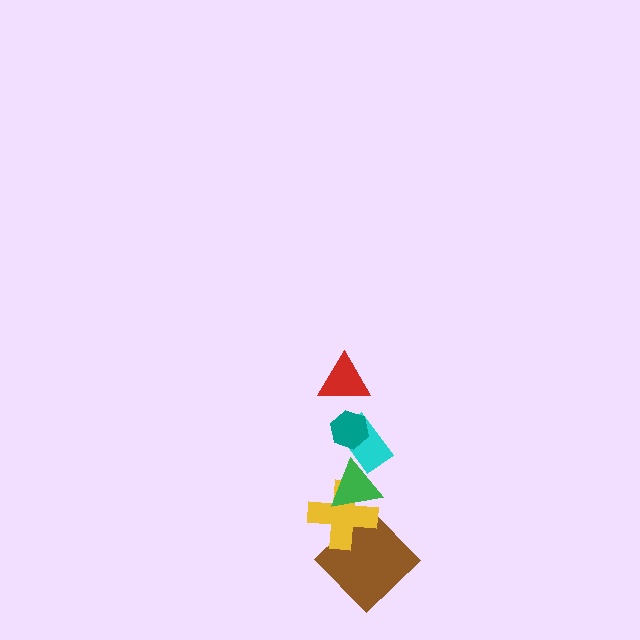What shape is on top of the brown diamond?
The yellow cross is on top of the brown diamond.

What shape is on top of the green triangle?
The cyan rectangle is on top of the green triangle.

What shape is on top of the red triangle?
The teal hexagon is on top of the red triangle.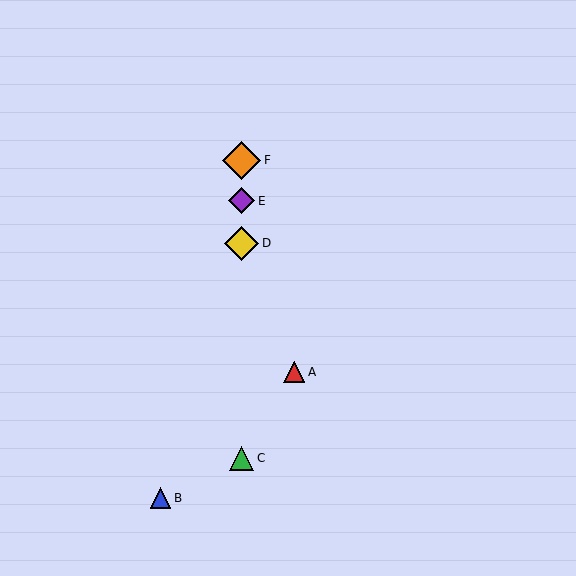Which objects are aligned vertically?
Objects C, D, E, F are aligned vertically.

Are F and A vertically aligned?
No, F is at x≈242 and A is at x≈294.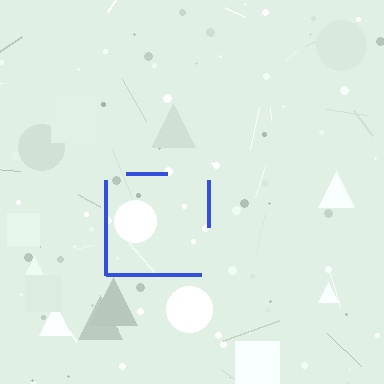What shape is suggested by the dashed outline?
The dashed outline suggests a square.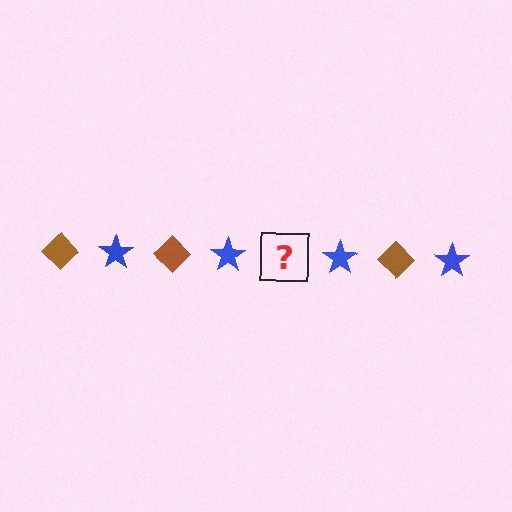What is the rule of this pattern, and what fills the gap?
The rule is that the pattern alternates between brown diamond and blue star. The gap should be filled with a brown diamond.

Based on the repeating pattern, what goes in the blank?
The blank should be a brown diamond.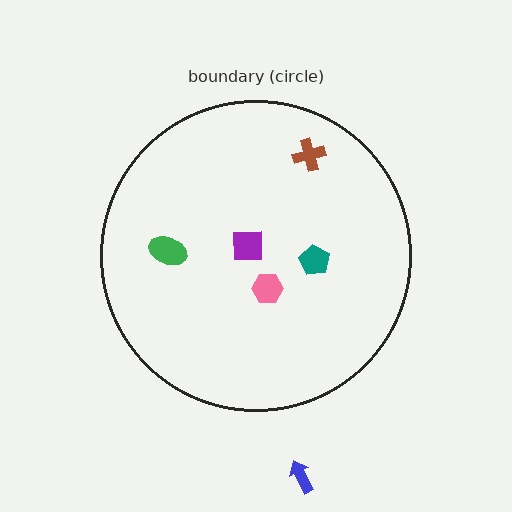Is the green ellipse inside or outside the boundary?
Inside.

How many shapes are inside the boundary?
5 inside, 1 outside.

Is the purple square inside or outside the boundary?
Inside.